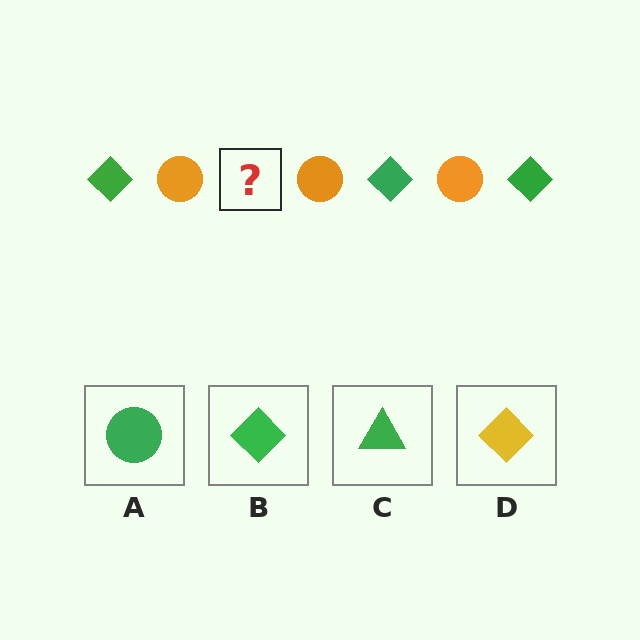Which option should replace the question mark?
Option B.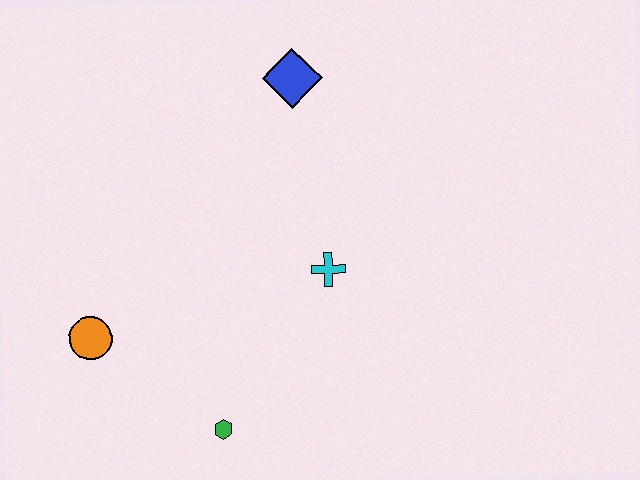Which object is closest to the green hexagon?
The orange circle is closest to the green hexagon.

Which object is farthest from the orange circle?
The blue diamond is farthest from the orange circle.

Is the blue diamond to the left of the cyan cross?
Yes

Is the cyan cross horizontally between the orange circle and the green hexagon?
No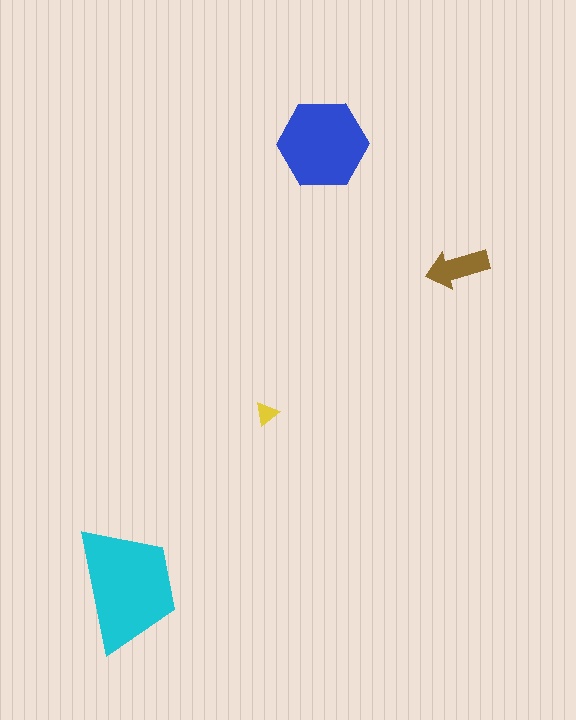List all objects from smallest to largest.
The yellow triangle, the brown arrow, the blue hexagon, the cyan trapezoid.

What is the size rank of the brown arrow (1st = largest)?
3rd.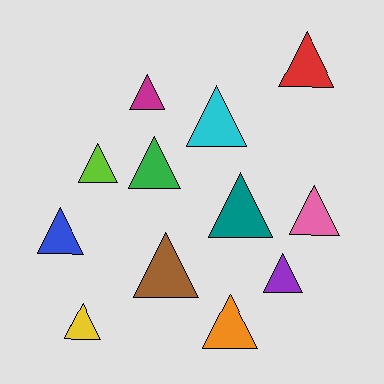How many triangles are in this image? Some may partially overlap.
There are 12 triangles.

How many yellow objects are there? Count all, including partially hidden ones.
There is 1 yellow object.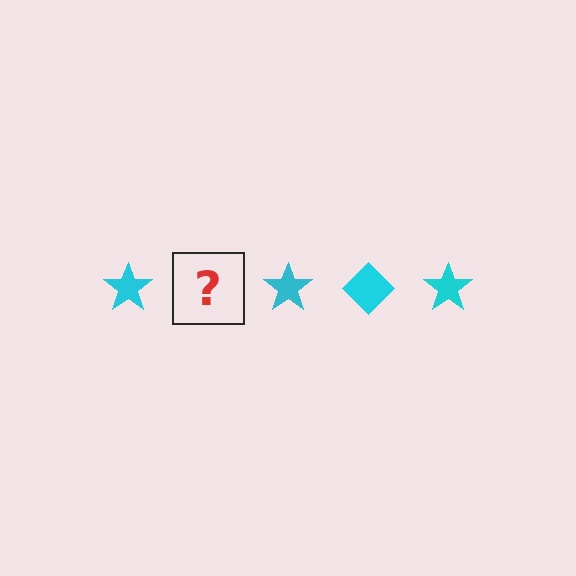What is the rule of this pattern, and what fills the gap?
The rule is that the pattern cycles through star, diamond shapes in cyan. The gap should be filled with a cyan diamond.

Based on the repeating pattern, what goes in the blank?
The blank should be a cyan diamond.